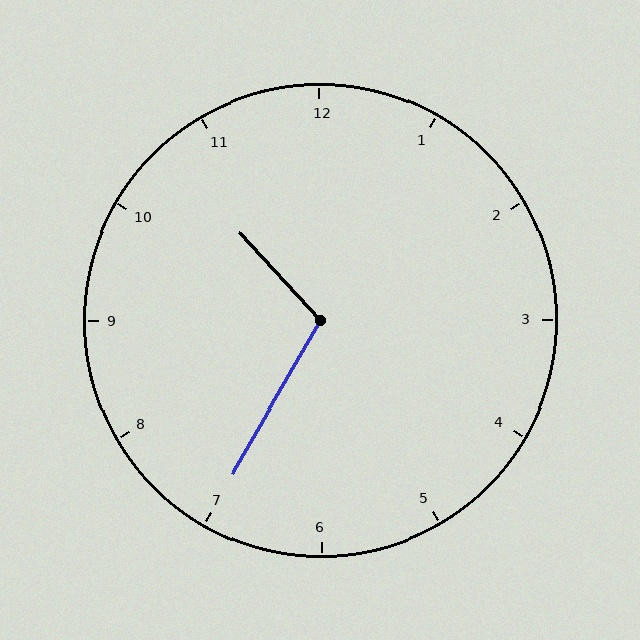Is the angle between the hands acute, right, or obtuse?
It is obtuse.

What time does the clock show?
10:35.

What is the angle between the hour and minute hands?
Approximately 108 degrees.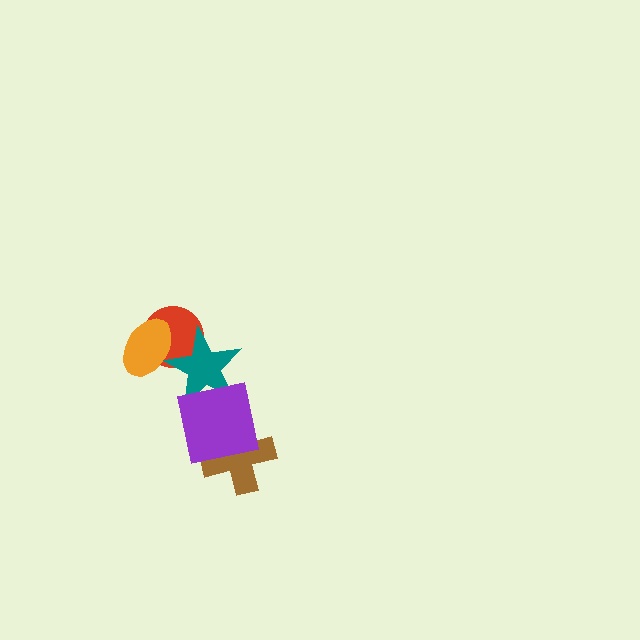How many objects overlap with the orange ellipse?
2 objects overlap with the orange ellipse.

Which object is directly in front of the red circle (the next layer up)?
The teal star is directly in front of the red circle.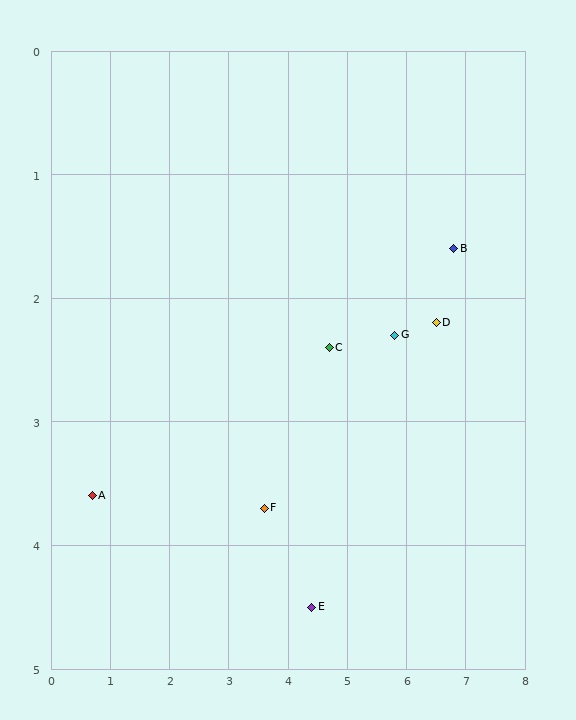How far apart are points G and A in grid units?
Points G and A are about 5.3 grid units apart.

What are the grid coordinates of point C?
Point C is at approximately (4.7, 2.4).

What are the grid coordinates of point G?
Point G is at approximately (5.8, 2.3).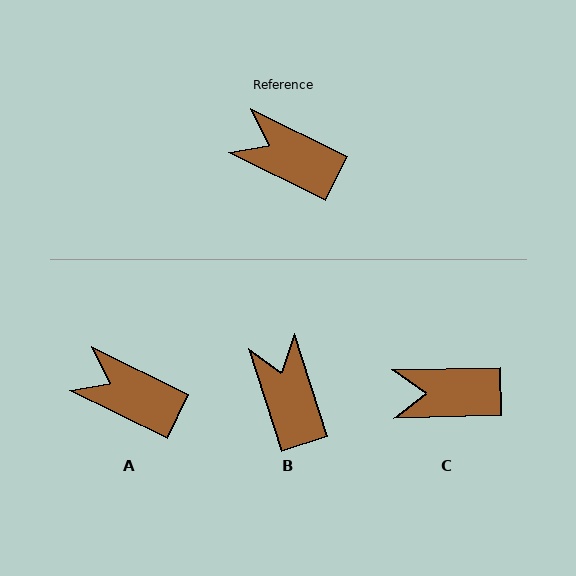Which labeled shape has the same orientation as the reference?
A.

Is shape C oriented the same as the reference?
No, it is off by about 27 degrees.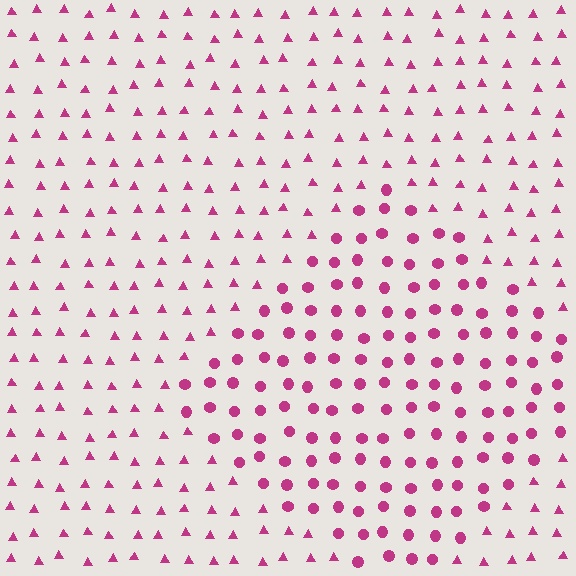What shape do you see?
I see a diamond.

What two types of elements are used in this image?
The image uses circles inside the diamond region and triangles outside it.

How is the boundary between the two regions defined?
The boundary is defined by a change in element shape: circles inside vs. triangles outside. All elements share the same color and spacing.